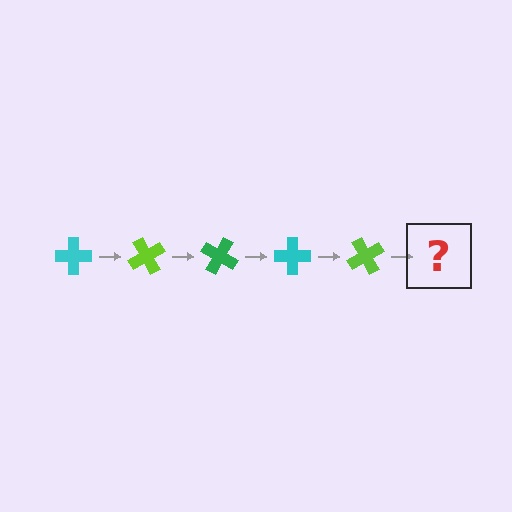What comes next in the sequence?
The next element should be a green cross, rotated 300 degrees from the start.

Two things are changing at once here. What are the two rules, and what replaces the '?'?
The two rules are that it rotates 60 degrees each step and the color cycles through cyan, lime, and green. The '?' should be a green cross, rotated 300 degrees from the start.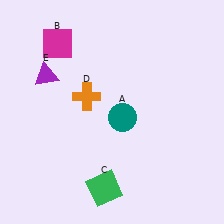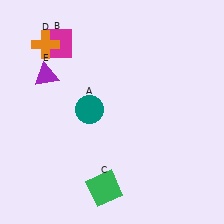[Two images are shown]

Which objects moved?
The objects that moved are: the teal circle (A), the orange cross (D).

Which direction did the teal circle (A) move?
The teal circle (A) moved left.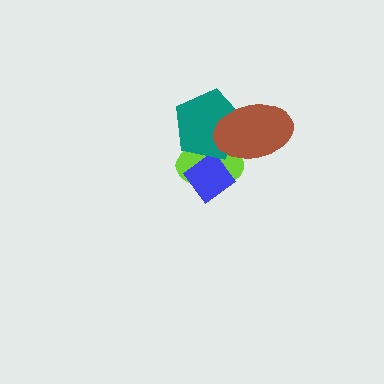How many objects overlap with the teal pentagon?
3 objects overlap with the teal pentagon.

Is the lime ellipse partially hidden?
Yes, it is partially covered by another shape.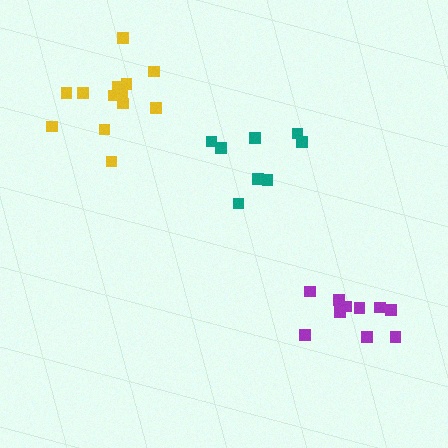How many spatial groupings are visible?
There are 3 spatial groupings.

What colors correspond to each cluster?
The clusters are colored: purple, yellow, teal.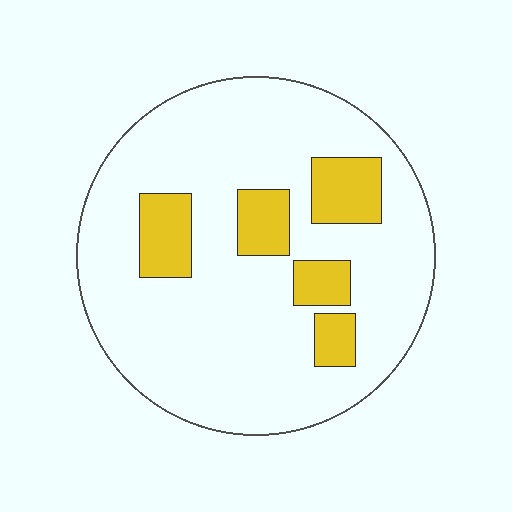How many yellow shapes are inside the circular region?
5.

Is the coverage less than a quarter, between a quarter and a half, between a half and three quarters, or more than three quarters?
Less than a quarter.